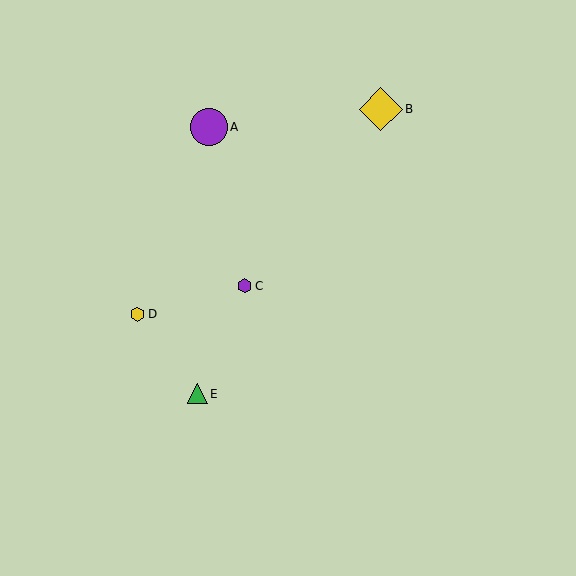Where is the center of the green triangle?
The center of the green triangle is at (197, 394).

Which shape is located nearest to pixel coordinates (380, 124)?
The yellow diamond (labeled B) at (381, 109) is nearest to that location.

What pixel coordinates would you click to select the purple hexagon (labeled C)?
Click at (245, 286) to select the purple hexagon C.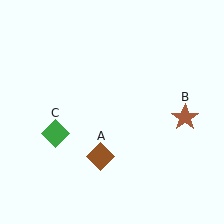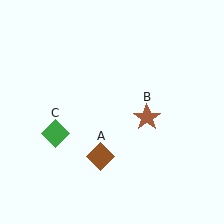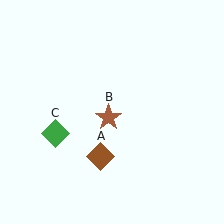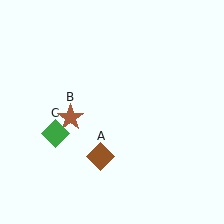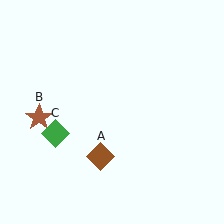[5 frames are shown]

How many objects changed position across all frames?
1 object changed position: brown star (object B).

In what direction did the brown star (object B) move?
The brown star (object B) moved left.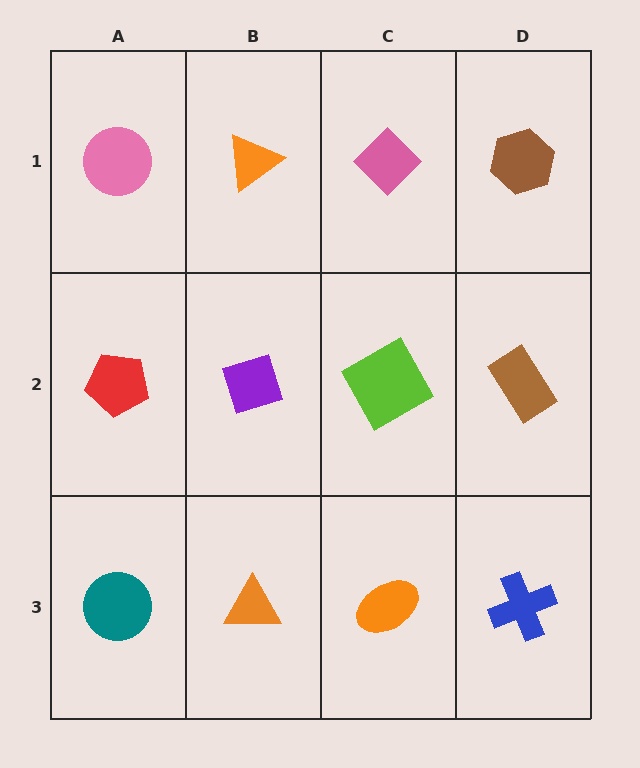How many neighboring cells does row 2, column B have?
4.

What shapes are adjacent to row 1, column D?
A brown rectangle (row 2, column D), a pink diamond (row 1, column C).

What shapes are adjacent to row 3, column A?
A red pentagon (row 2, column A), an orange triangle (row 3, column B).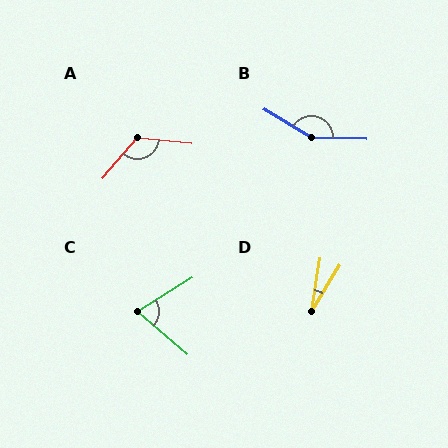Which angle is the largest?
B, at approximately 151 degrees.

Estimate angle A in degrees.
Approximately 125 degrees.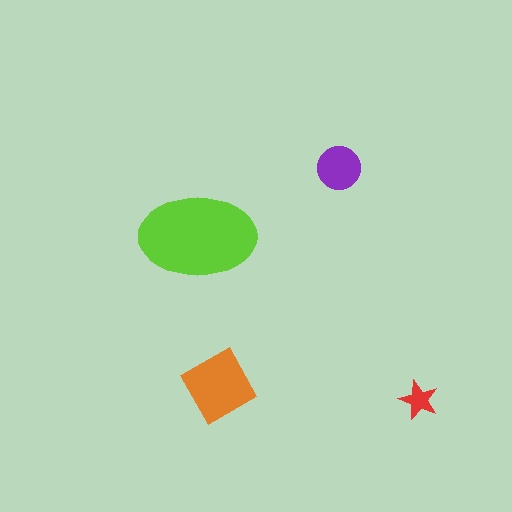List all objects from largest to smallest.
The lime ellipse, the orange diamond, the purple circle, the red star.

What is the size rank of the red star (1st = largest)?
4th.